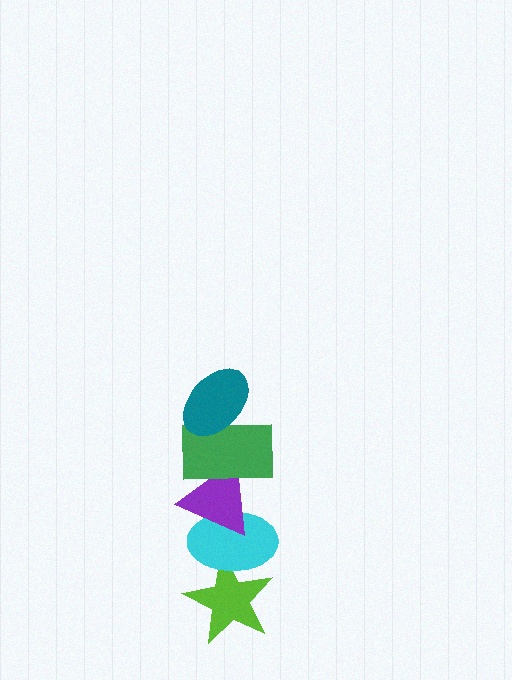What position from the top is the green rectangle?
The green rectangle is 2nd from the top.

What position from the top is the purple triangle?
The purple triangle is 3rd from the top.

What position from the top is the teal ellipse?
The teal ellipse is 1st from the top.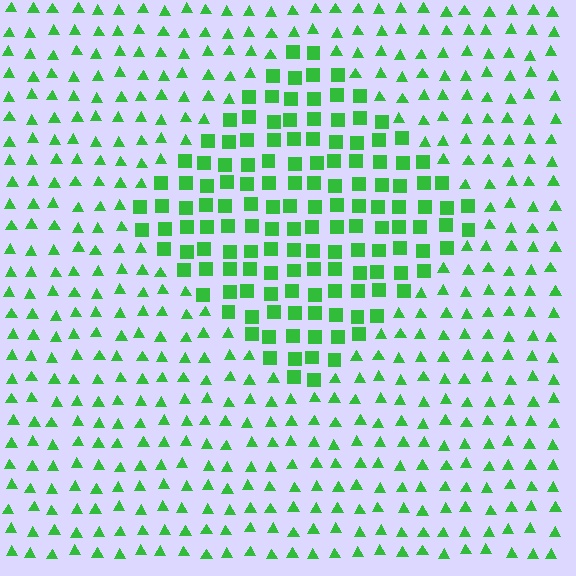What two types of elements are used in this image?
The image uses squares inside the diamond region and triangles outside it.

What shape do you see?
I see a diamond.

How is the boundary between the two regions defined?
The boundary is defined by a change in element shape: squares inside vs. triangles outside. All elements share the same color and spacing.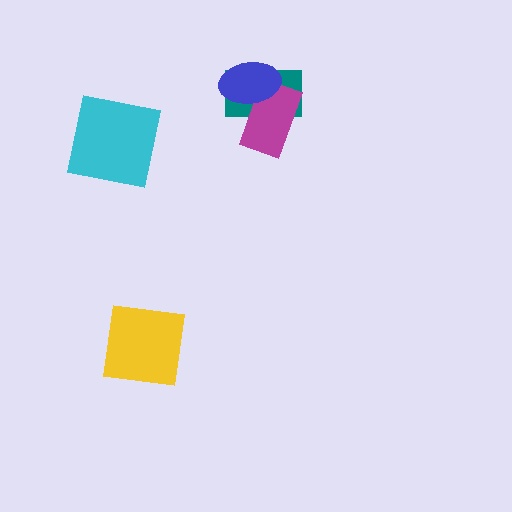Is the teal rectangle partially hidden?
Yes, it is partially covered by another shape.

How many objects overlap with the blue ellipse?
2 objects overlap with the blue ellipse.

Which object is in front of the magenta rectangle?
The blue ellipse is in front of the magenta rectangle.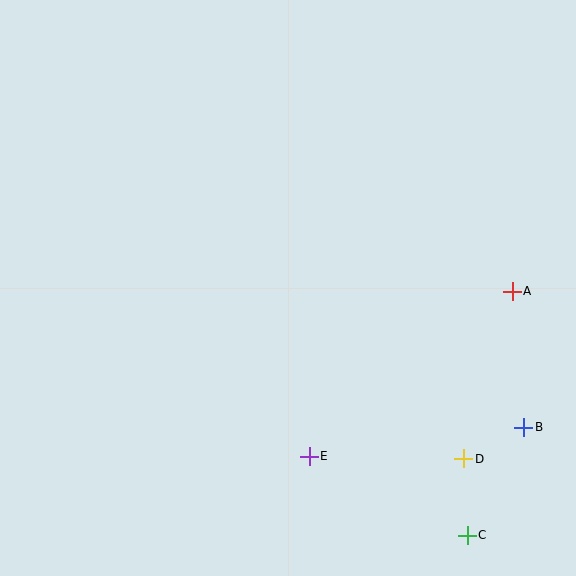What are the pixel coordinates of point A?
Point A is at (512, 291).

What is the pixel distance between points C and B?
The distance between C and B is 122 pixels.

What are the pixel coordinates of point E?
Point E is at (309, 456).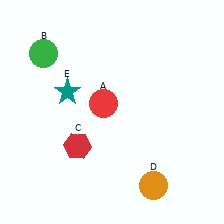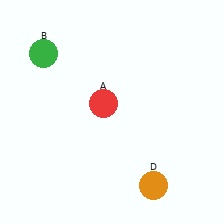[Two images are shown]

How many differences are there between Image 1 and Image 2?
There are 2 differences between the two images.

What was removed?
The red hexagon (C), the teal star (E) were removed in Image 2.